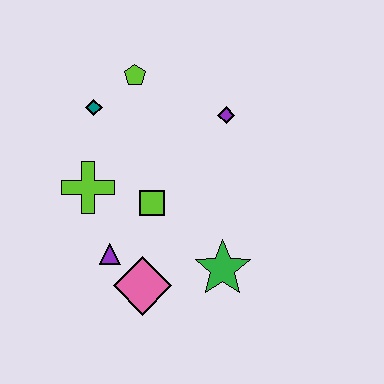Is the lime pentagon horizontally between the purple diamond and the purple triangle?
Yes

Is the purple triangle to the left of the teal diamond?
No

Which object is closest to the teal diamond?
The lime pentagon is closest to the teal diamond.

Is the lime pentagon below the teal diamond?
No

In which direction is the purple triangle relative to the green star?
The purple triangle is to the left of the green star.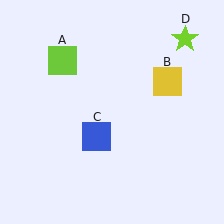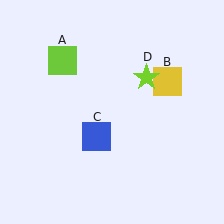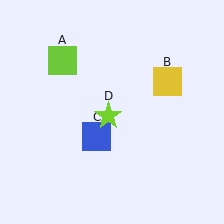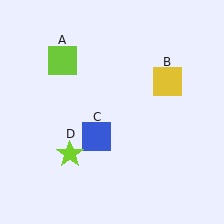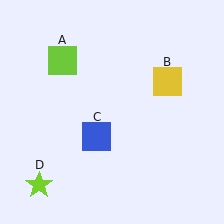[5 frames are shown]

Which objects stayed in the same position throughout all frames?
Lime square (object A) and yellow square (object B) and blue square (object C) remained stationary.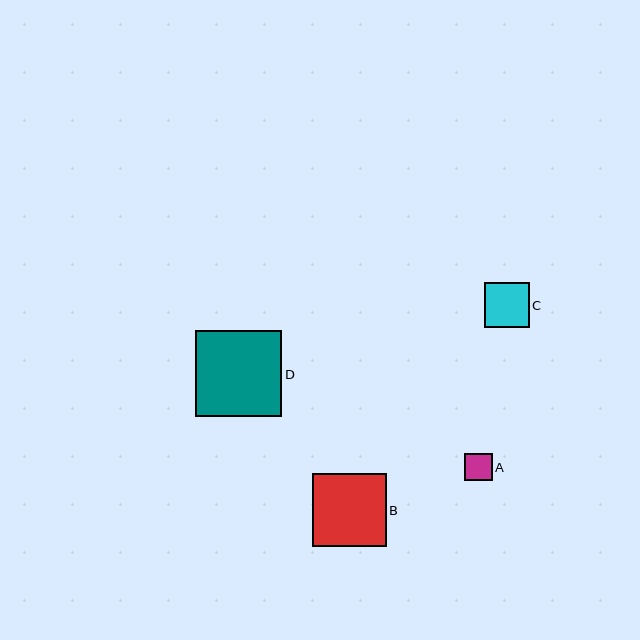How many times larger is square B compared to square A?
Square B is approximately 2.7 times the size of square A.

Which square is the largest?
Square D is the largest with a size of approximately 86 pixels.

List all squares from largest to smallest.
From largest to smallest: D, B, C, A.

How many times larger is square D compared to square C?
Square D is approximately 1.9 times the size of square C.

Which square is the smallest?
Square A is the smallest with a size of approximately 27 pixels.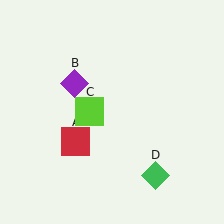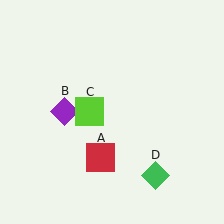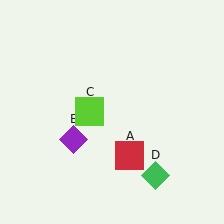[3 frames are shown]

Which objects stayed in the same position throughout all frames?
Lime square (object C) and green diamond (object D) remained stationary.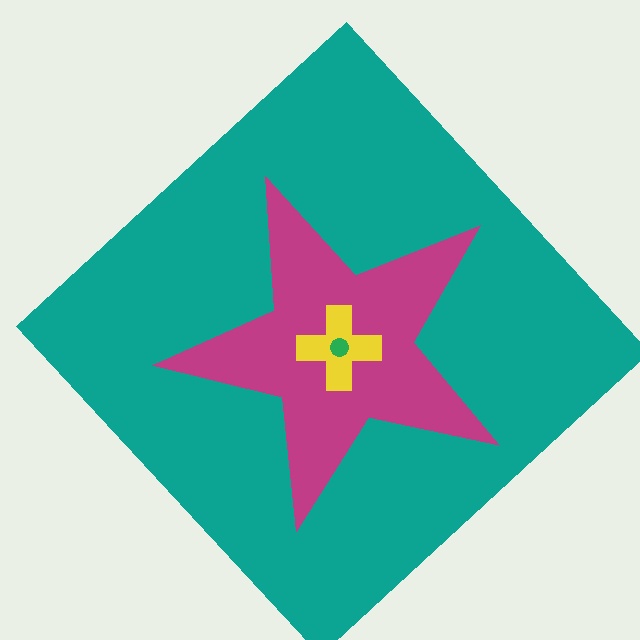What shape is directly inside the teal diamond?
The magenta star.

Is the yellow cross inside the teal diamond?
Yes.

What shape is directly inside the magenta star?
The yellow cross.